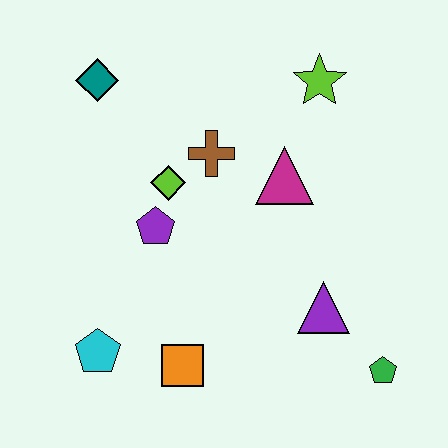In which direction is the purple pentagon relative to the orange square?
The purple pentagon is above the orange square.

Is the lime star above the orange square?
Yes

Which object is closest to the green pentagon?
The purple triangle is closest to the green pentagon.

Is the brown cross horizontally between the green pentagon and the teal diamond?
Yes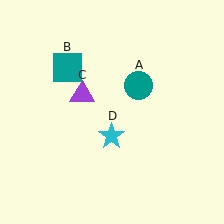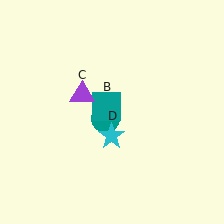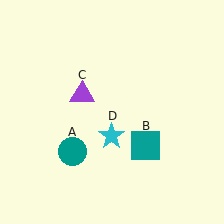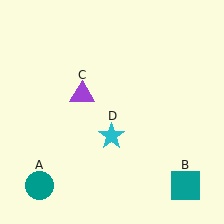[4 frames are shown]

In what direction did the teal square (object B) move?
The teal square (object B) moved down and to the right.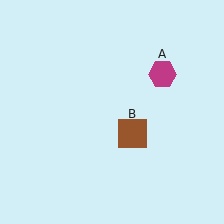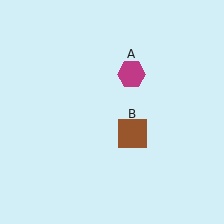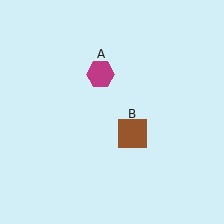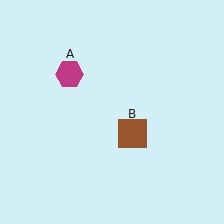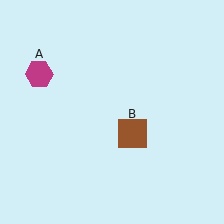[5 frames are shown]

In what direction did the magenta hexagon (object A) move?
The magenta hexagon (object A) moved left.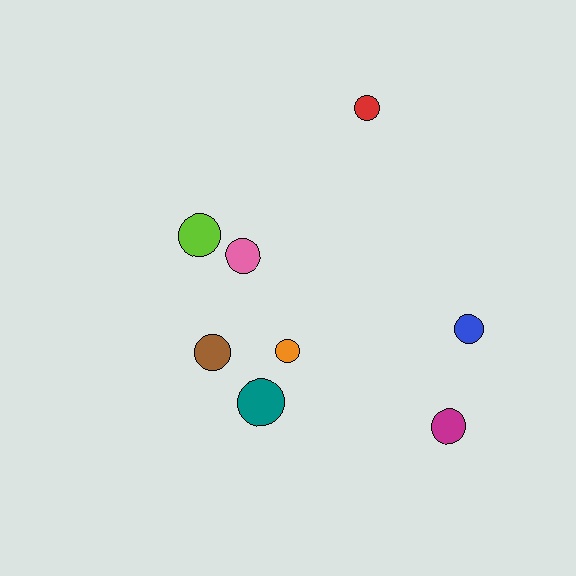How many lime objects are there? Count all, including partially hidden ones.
There is 1 lime object.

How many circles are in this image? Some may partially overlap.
There are 8 circles.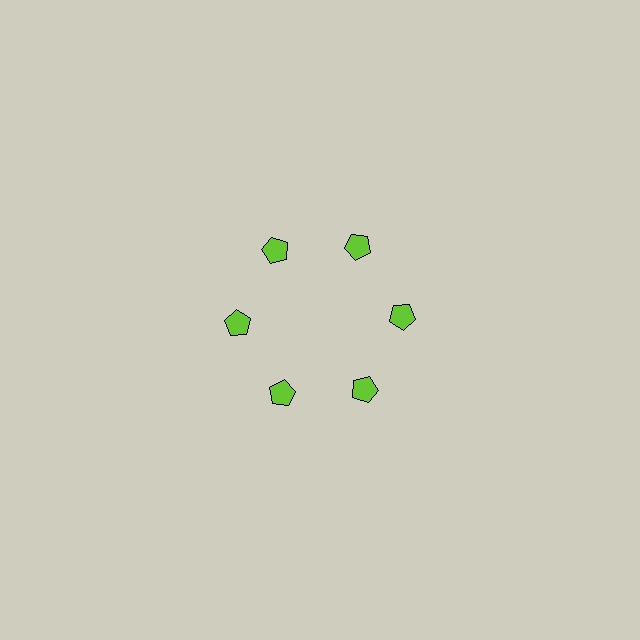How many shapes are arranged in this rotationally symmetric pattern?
There are 6 shapes, arranged in 6 groups of 1.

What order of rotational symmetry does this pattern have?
This pattern has 6-fold rotational symmetry.